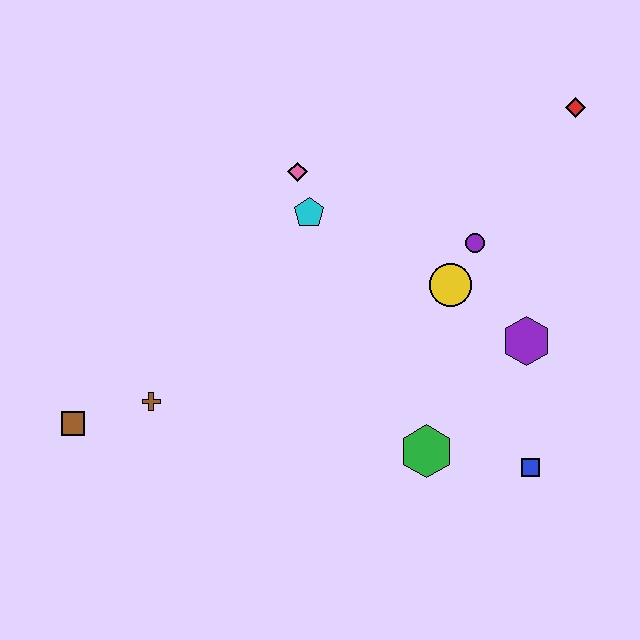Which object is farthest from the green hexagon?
The red diamond is farthest from the green hexagon.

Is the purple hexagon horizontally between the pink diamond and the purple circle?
No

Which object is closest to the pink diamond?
The cyan pentagon is closest to the pink diamond.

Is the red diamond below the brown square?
No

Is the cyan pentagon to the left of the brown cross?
No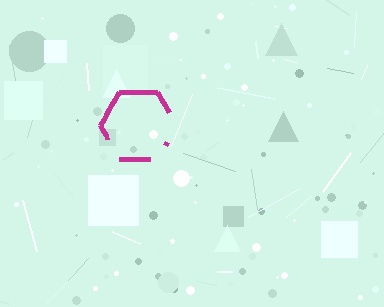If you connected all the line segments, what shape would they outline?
They would outline a hexagon.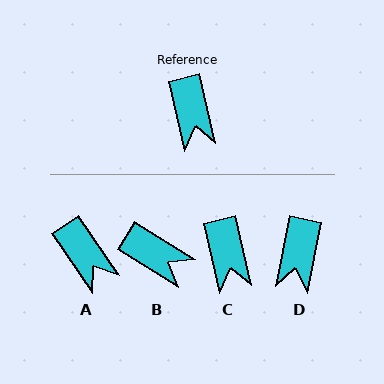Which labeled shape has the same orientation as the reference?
C.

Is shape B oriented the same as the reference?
No, it is off by about 45 degrees.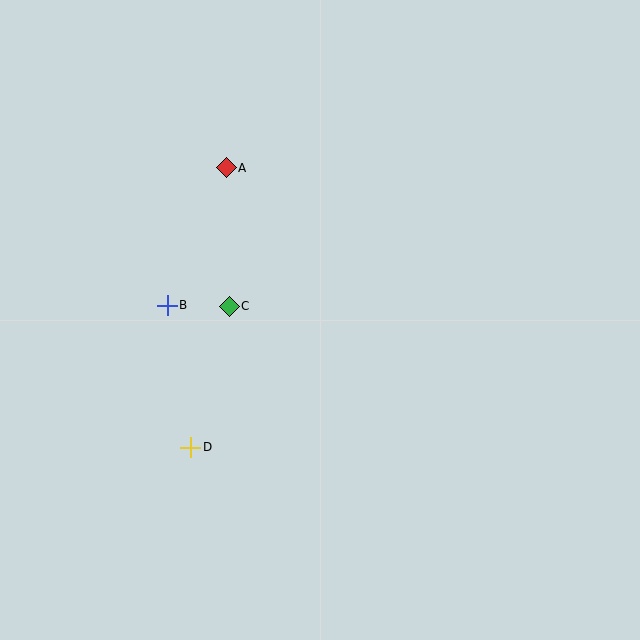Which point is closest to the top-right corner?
Point A is closest to the top-right corner.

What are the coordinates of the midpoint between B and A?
The midpoint between B and A is at (197, 237).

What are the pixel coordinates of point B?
Point B is at (167, 305).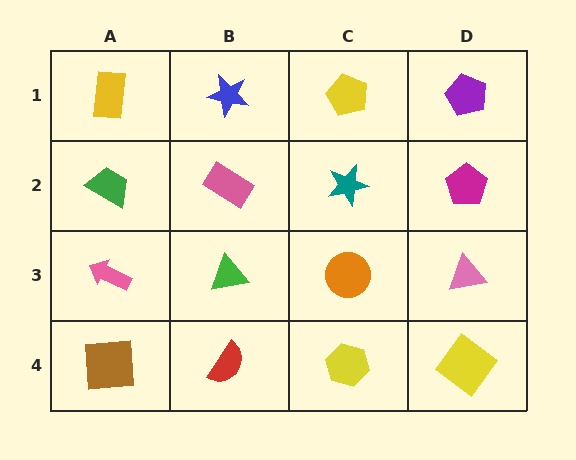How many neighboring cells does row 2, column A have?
3.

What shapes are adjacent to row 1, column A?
A green trapezoid (row 2, column A), a blue star (row 1, column B).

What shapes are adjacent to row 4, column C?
An orange circle (row 3, column C), a red semicircle (row 4, column B), a yellow diamond (row 4, column D).